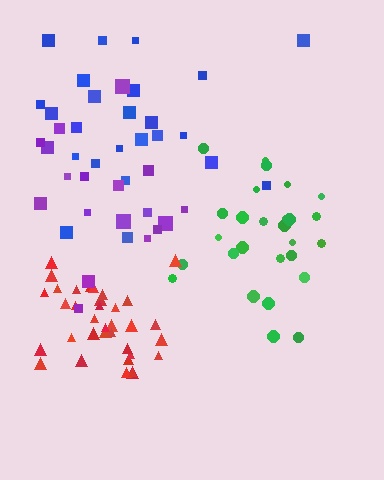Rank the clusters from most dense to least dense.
red, green, purple, blue.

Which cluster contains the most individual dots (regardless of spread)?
Red (35).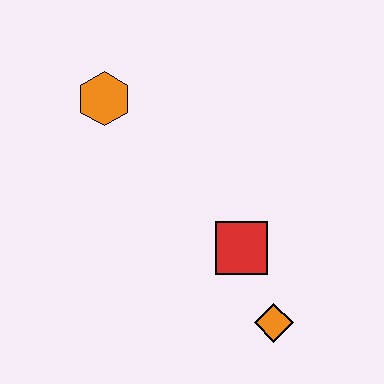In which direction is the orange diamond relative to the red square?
The orange diamond is below the red square.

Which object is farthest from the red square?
The orange hexagon is farthest from the red square.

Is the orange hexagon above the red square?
Yes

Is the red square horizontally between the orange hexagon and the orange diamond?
Yes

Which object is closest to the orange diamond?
The red square is closest to the orange diamond.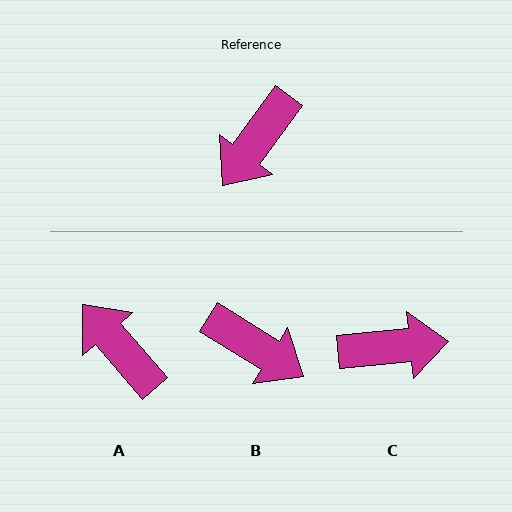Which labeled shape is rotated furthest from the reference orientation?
C, about 132 degrees away.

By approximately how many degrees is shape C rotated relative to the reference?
Approximately 132 degrees counter-clockwise.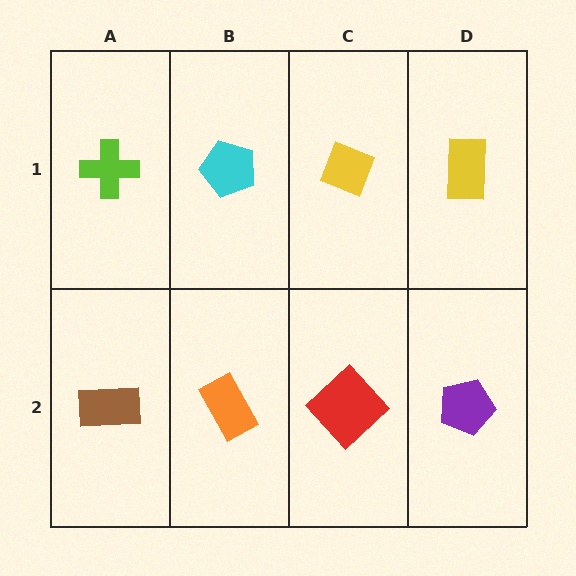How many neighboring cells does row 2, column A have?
2.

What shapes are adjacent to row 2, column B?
A cyan pentagon (row 1, column B), a brown rectangle (row 2, column A), a red diamond (row 2, column C).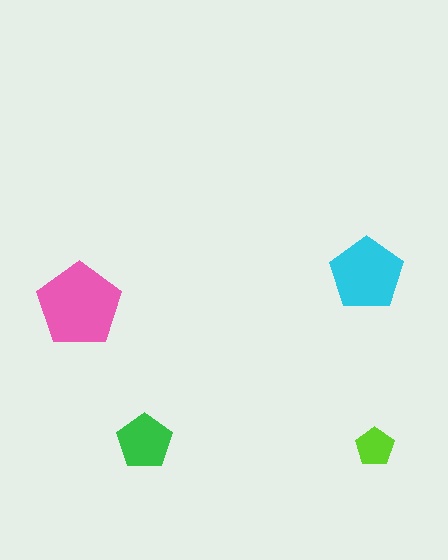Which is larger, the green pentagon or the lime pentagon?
The green one.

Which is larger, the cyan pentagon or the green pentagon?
The cyan one.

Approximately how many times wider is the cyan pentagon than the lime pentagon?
About 2 times wider.